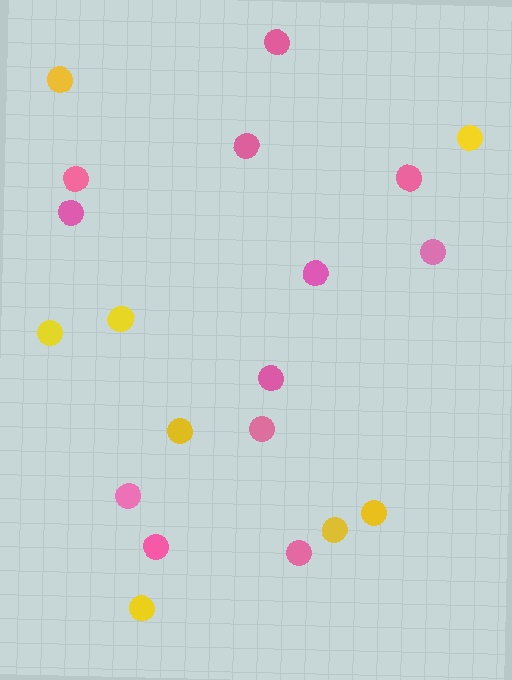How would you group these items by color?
There are 2 groups: one group of pink circles (12) and one group of yellow circles (8).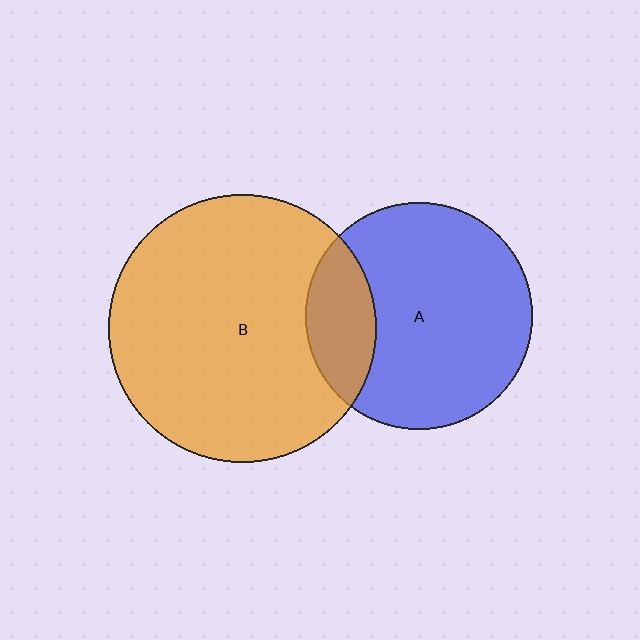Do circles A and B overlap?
Yes.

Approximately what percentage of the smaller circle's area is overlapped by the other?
Approximately 20%.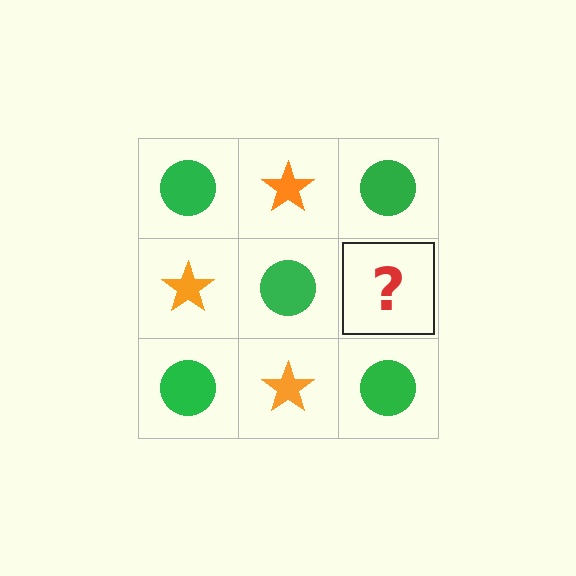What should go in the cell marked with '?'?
The missing cell should contain an orange star.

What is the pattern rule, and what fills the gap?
The rule is that it alternates green circle and orange star in a checkerboard pattern. The gap should be filled with an orange star.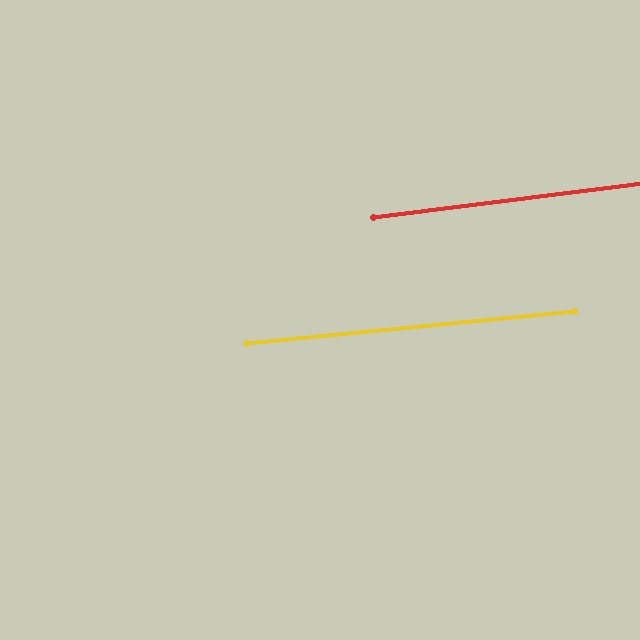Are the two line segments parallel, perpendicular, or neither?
Parallel — their directions differ by only 1.7°.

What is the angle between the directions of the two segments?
Approximately 2 degrees.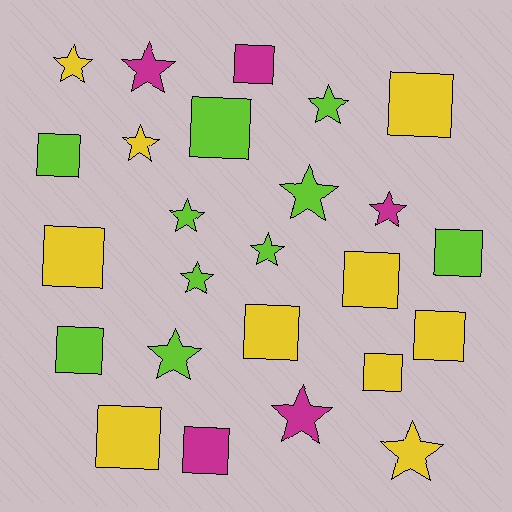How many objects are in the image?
There are 25 objects.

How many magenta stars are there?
There are 3 magenta stars.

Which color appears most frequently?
Lime, with 10 objects.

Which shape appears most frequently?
Square, with 13 objects.